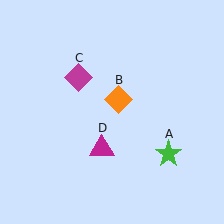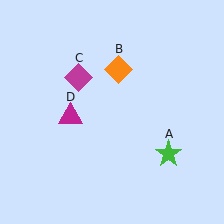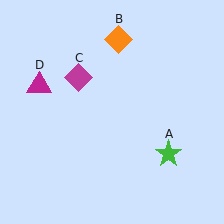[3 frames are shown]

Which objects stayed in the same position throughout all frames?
Green star (object A) and magenta diamond (object C) remained stationary.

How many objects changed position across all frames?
2 objects changed position: orange diamond (object B), magenta triangle (object D).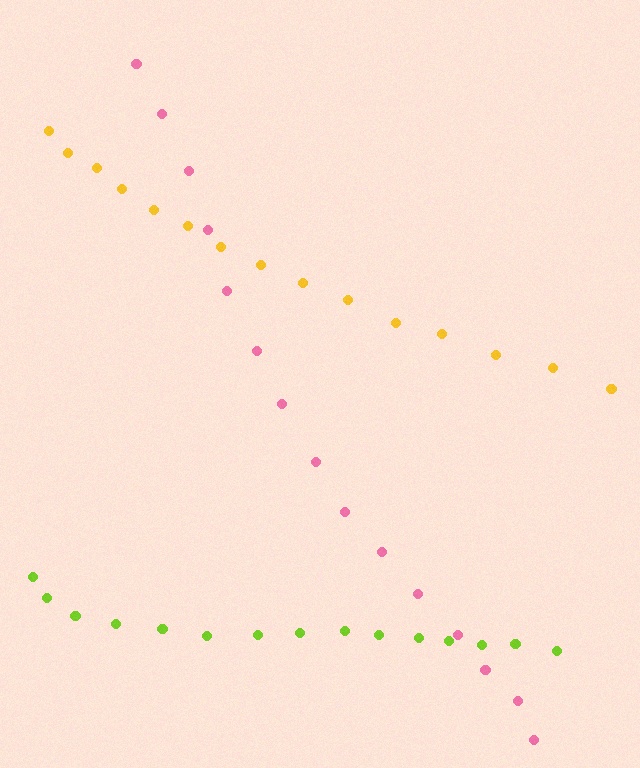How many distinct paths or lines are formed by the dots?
There are 3 distinct paths.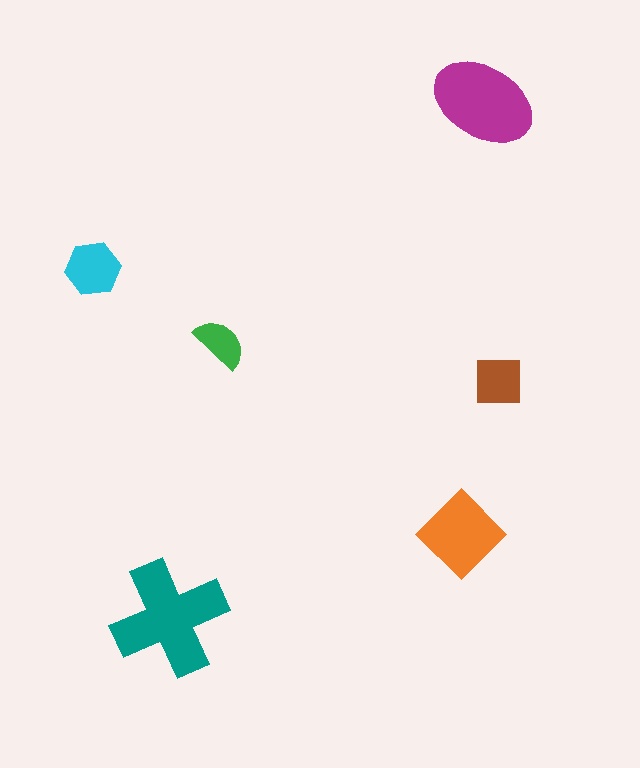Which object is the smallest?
The green semicircle.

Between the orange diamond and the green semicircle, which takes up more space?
The orange diamond.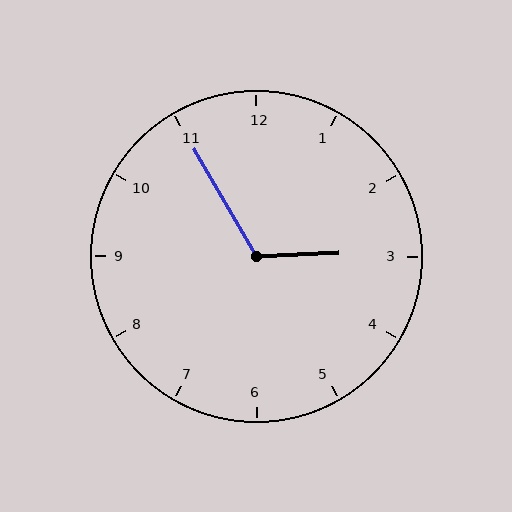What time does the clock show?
2:55.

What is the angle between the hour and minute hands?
Approximately 118 degrees.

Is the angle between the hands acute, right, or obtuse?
It is obtuse.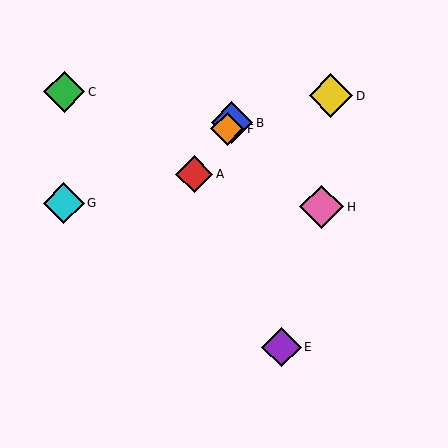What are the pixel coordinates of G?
Object G is at (64, 203).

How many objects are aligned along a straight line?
3 objects (A, B, F) are aligned along a straight line.